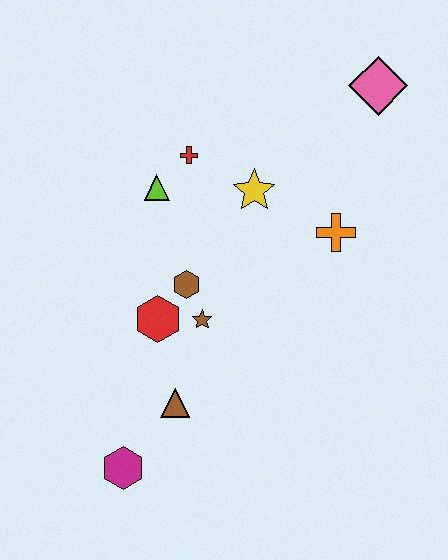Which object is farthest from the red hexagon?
The pink diamond is farthest from the red hexagon.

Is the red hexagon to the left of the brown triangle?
Yes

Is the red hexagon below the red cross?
Yes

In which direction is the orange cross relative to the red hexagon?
The orange cross is to the right of the red hexagon.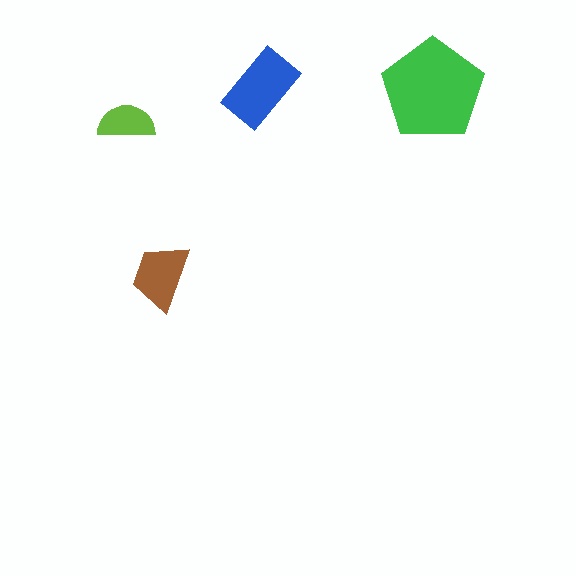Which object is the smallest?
The lime semicircle.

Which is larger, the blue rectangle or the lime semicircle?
The blue rectangle.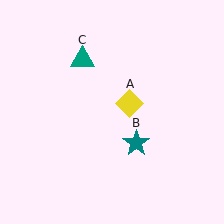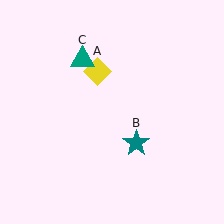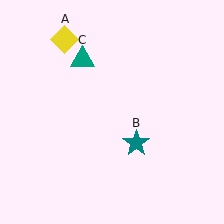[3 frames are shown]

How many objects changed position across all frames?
1 object changed position: yellow diamond (object A).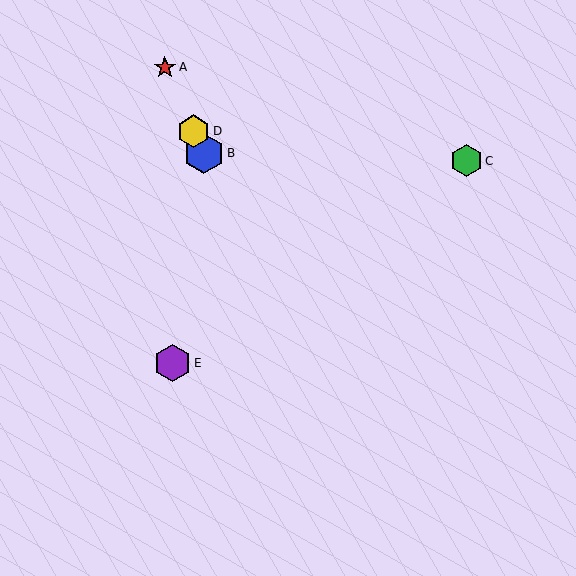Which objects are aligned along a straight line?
Objects A, B, D are aligned along a straight line.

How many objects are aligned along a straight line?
3 objects (A, B, D) are aligned along a straight line.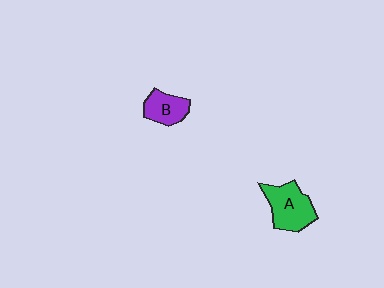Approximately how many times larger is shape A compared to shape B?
Approximately 1.5 times.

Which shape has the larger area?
Shape A (green).